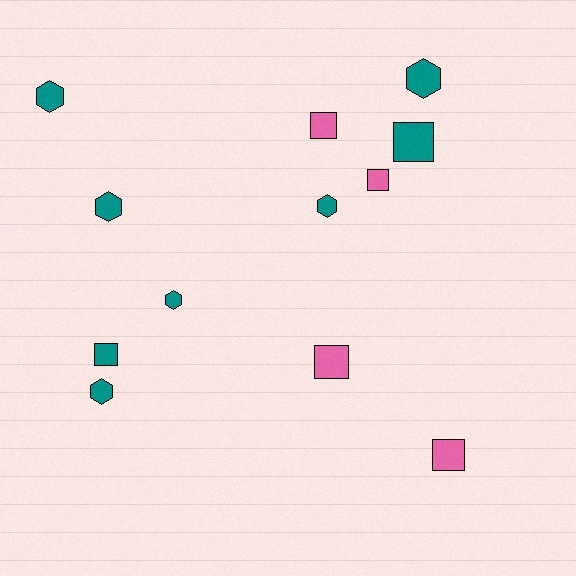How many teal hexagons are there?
There are 6 teal hexagons.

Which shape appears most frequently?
Hexagon, with 6 objects.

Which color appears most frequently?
Teal, with 8 objects.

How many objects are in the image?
There are 12 objects.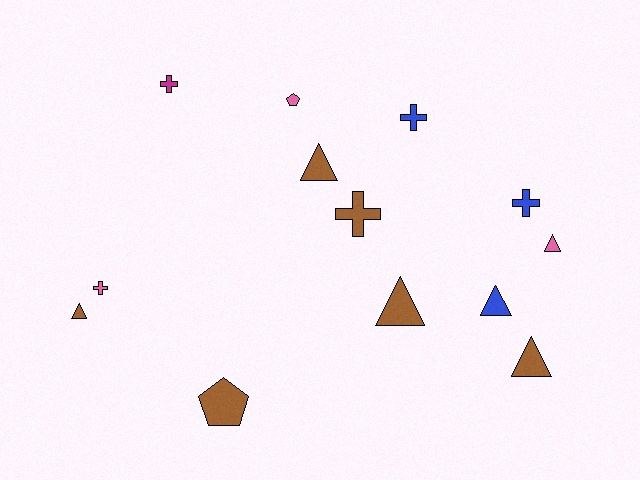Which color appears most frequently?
Brown, with 6 objects.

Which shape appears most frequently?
Triangle, with 6 objects.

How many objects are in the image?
There are 13 objects.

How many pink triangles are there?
There is 1 pink triangle.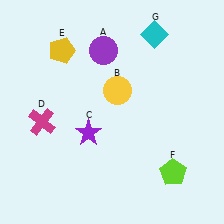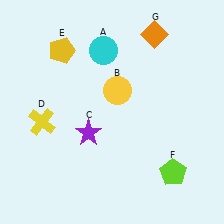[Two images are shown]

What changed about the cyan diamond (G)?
In Image 1, G is cyan. In Image 2, it changed to orange.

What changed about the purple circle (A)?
In Image 1, A is purple. In Image 2, it changed to cyan.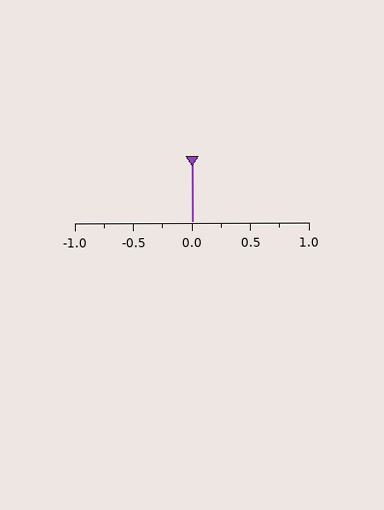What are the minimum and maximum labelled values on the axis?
The axis runs from -1.0 to 1.0.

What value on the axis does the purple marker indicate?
The marker indicates approximately 0.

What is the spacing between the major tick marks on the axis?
The major ticks are spaced 0.5 apart.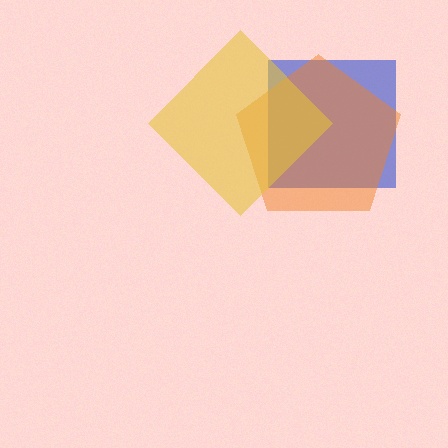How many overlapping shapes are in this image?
There are 3 overlapping shapes in the image.